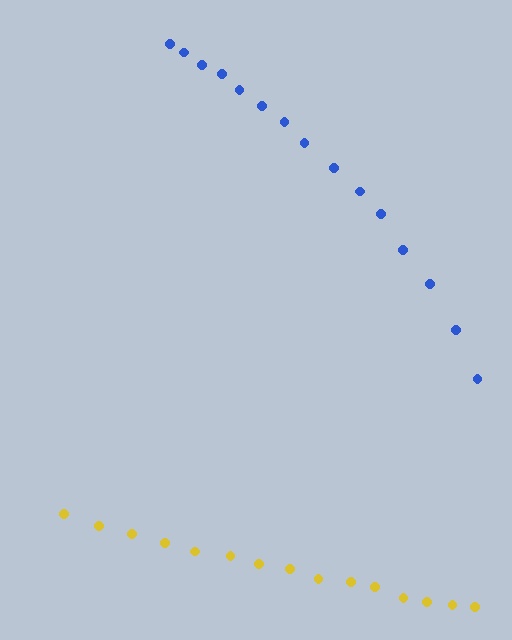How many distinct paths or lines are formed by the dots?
There are 2 distinct paths.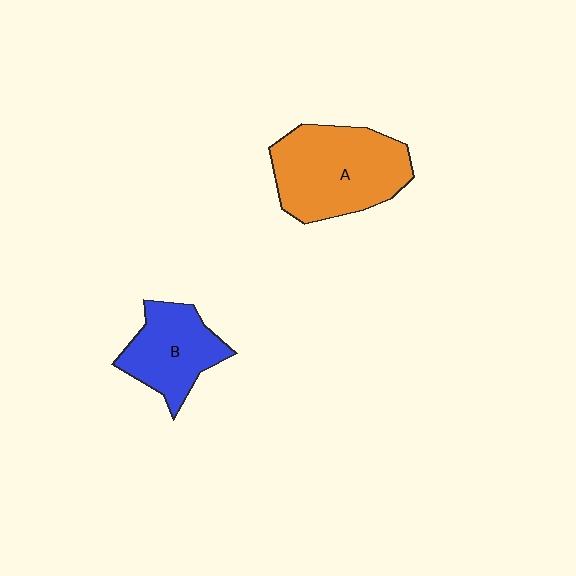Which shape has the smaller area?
Shape B (blue).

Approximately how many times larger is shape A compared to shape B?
Approximately 1.5 times.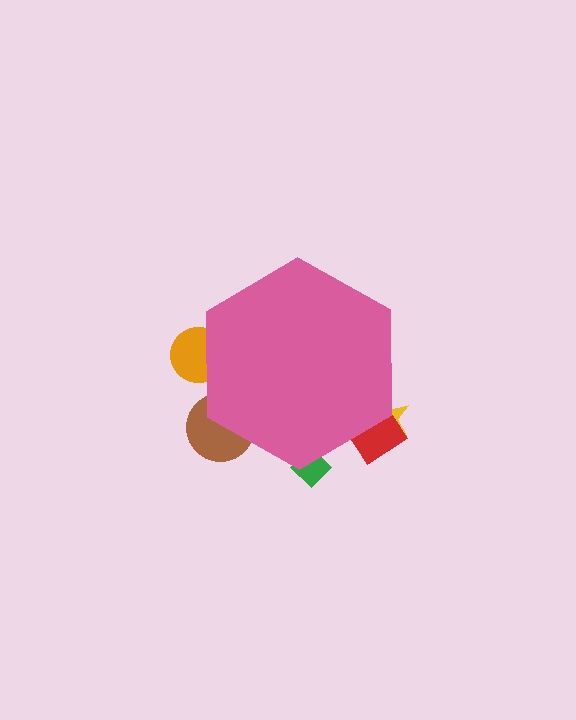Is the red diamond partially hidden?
Yes, the red diamond is partially hidden behind the pink hexagon.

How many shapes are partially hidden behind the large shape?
5 shapes are partially hidden.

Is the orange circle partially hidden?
Yes, the orange circle is partially hidden behind the pink hexagon.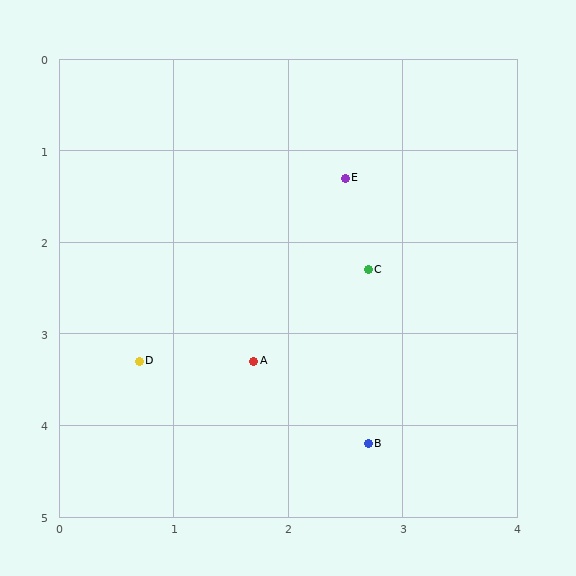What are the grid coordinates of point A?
Point A is at approximately (1.7, 3.3).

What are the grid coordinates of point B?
Point B is at approximately (2.7, 4.2).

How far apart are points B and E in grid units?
Points B and E are about 2.9 grid units apart.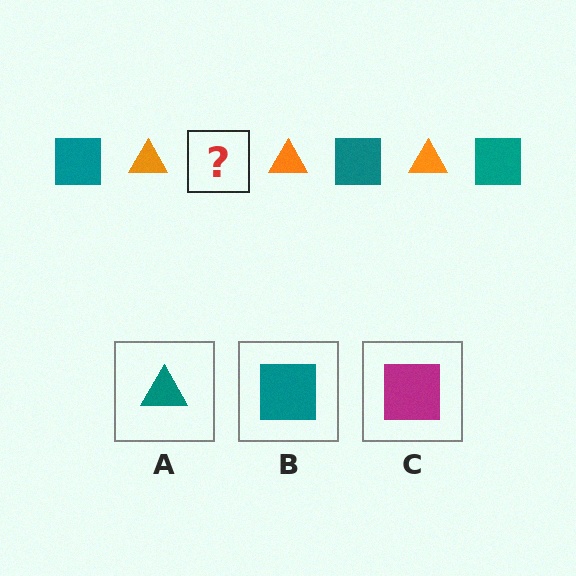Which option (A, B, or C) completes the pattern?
B.